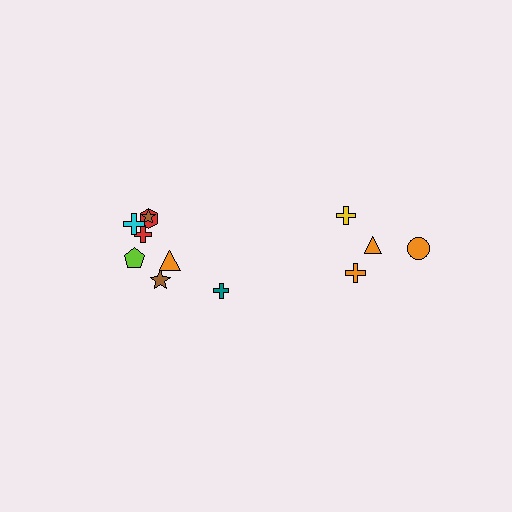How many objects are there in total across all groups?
There are 12 objects.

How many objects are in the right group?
There are 4 objects.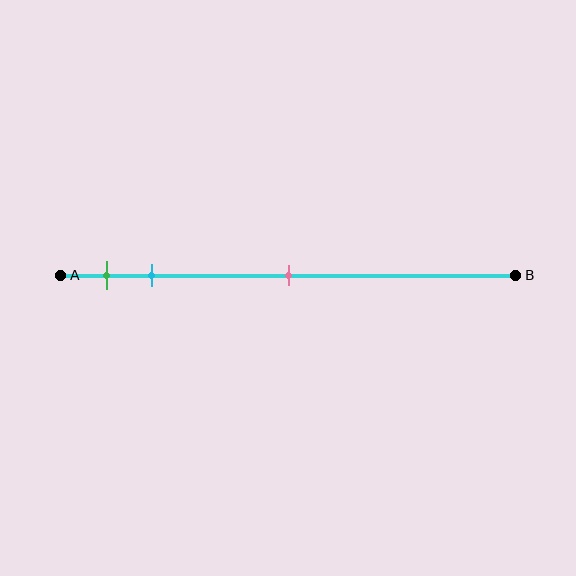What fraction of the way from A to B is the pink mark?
The pink mark is approximately 50% (0.5) of the way from A to B.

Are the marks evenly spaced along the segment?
No, the marks are not evenly spaced.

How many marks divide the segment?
There are 3 marks dividing the segment.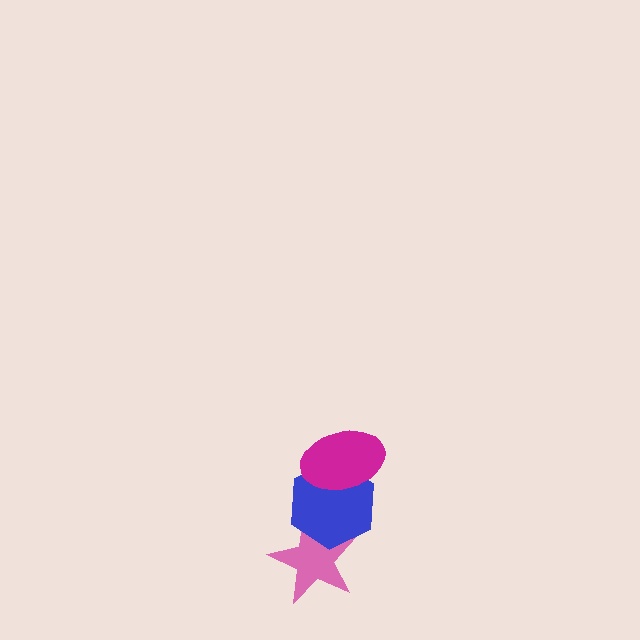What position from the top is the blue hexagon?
The blue hexagon is 2nd from the top.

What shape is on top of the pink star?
The blue hexagon is on top of the pink star.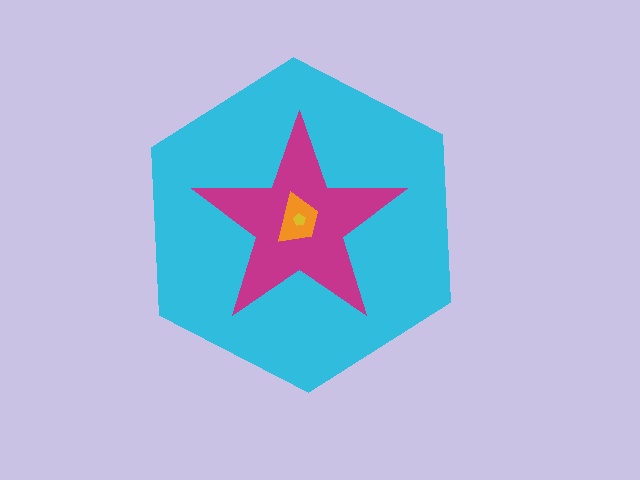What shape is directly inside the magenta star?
The orange trapezoid.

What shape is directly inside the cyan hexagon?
The magenta star.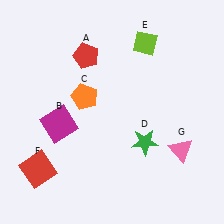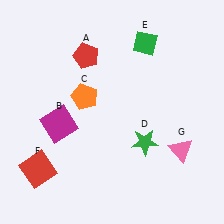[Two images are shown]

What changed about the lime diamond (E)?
In Image 1, E is lime. In Image 2, it changed to green.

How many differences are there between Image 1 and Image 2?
There is 1 difference between the two images.